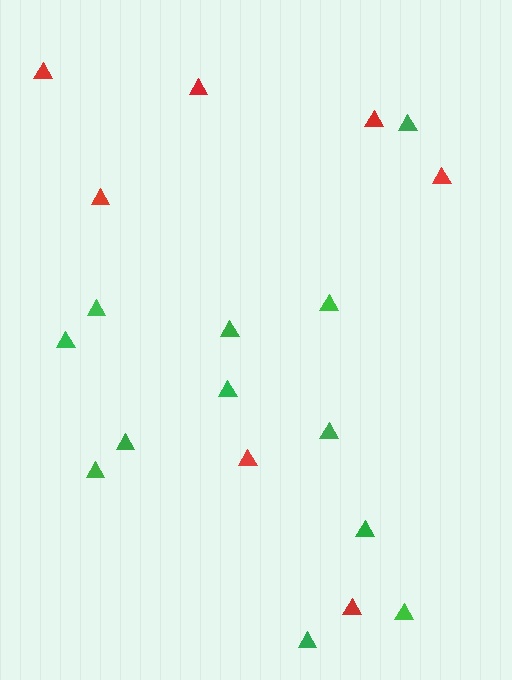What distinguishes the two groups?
There are 2 groups: one group of red triangles (7) and one group of green triangles (12).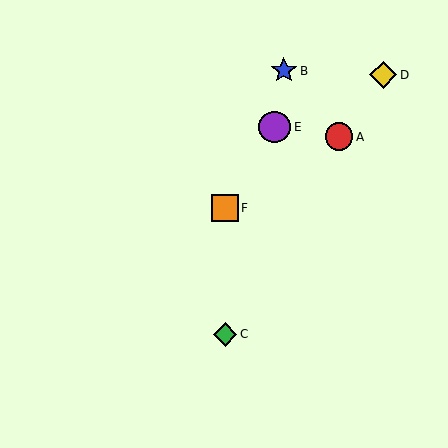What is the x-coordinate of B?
Object B is at x≈284.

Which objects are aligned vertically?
Objects C, F are aligned vertically.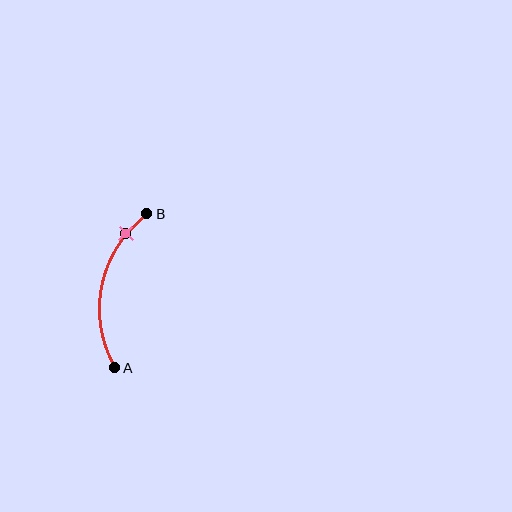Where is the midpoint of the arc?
The arc midpoint is the point on the curve farthest from the straight line joining A and B. It sits to the left of that line.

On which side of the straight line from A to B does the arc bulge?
The arc bulges to the left of the straight line connecting A and B.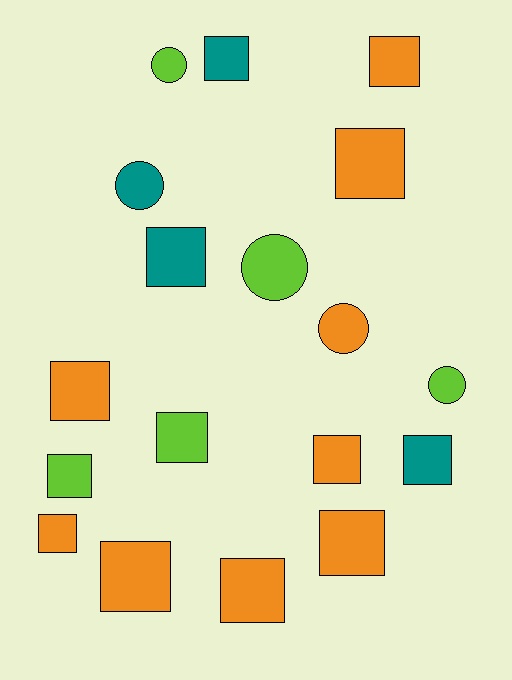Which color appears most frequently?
Orange, with 9 objects.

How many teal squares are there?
There are 3 teal squares.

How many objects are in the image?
There are 18 objects.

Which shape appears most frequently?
Square, with 13 objects.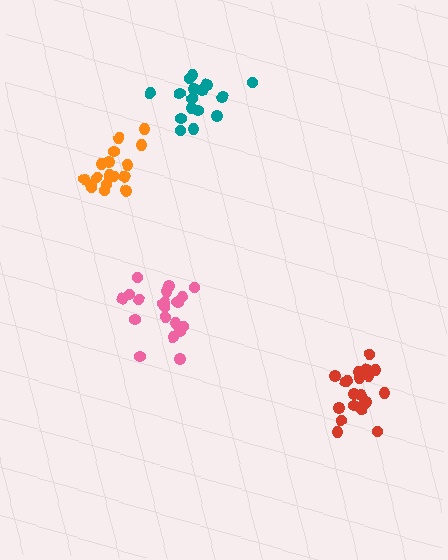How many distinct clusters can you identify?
There are 4 distinct clusters.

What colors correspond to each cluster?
The clusters are colored: orange, teal, red, pink.